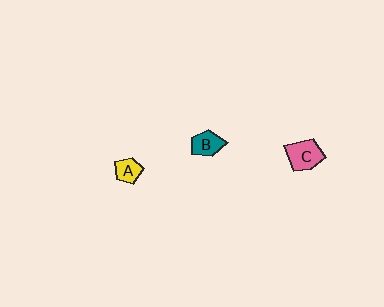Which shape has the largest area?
Shape C (pink).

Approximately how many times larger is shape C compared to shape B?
Approximately 1.4 times.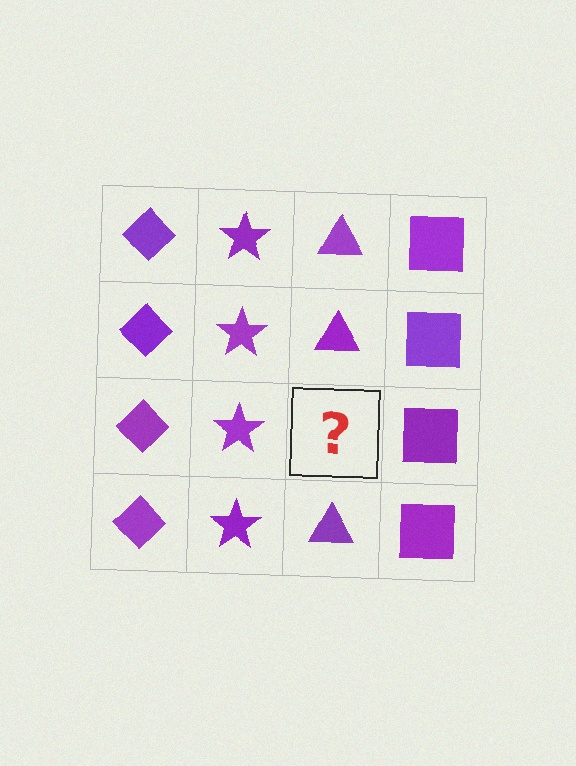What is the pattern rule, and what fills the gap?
The rule is that each column has a consistent shape. The gap should be filled with a purple triangle.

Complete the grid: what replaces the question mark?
The question mark should be replaced with a purple triangle.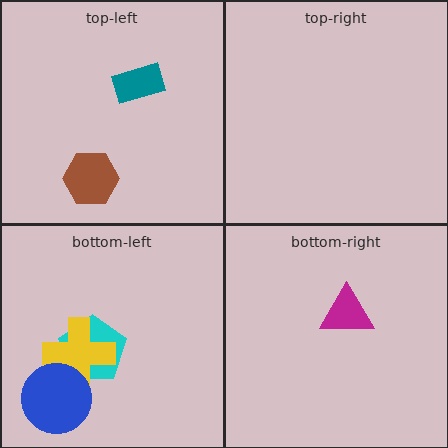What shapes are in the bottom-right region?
The magenta triangle.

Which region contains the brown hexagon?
The top-left region.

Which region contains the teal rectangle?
The top-left region.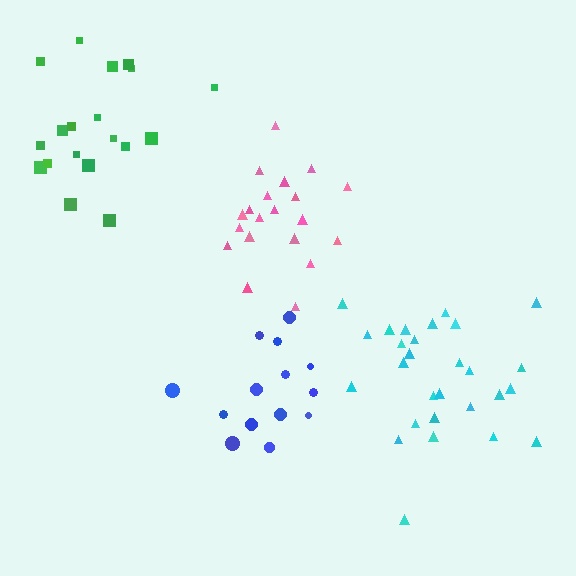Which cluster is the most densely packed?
Pink.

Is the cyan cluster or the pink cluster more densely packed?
Pink.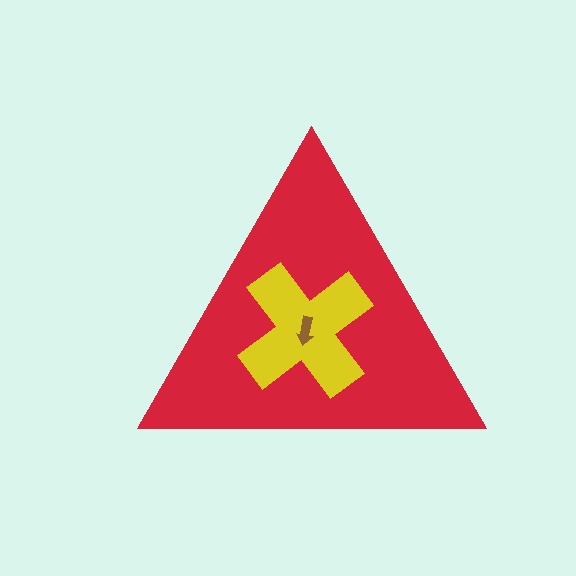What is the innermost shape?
The brown arrow.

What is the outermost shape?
The red triangle.